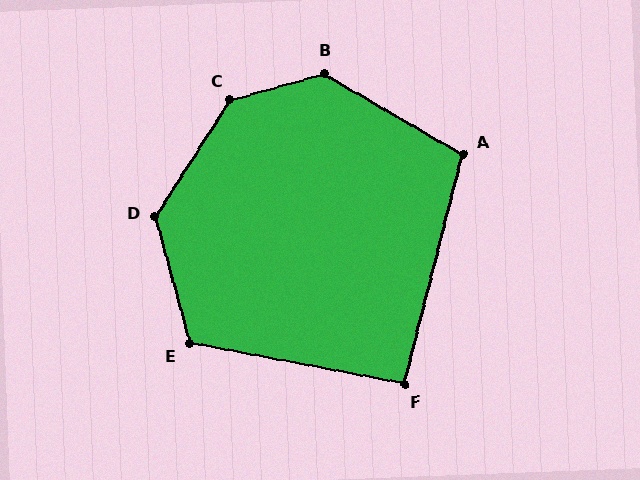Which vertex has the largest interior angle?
C, at approximately 138 degrees.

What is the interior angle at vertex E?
Approximately 116 degrees (obtuse).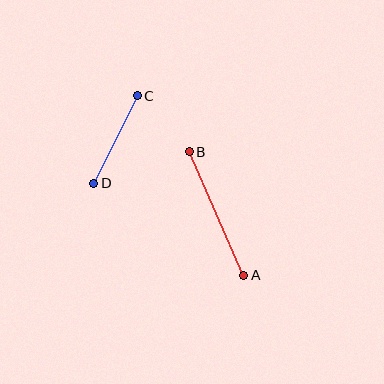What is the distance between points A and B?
The distance is approximately 135 pixels.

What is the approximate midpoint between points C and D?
The midpoint is at approximately (115, 140) pixels.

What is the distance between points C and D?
The distance is approximately 98 pixels.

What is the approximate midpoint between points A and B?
The midpoint is at approximately (217, 214) pixels.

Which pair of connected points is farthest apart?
Points A and B are farthest apart.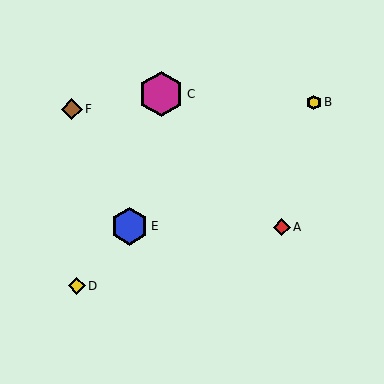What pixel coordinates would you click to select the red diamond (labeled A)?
Click at (282, 227) to select the red diamond A.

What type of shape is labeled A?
Shape A is a red diamond.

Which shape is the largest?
The magenta hexagon (labeled C) is the largest.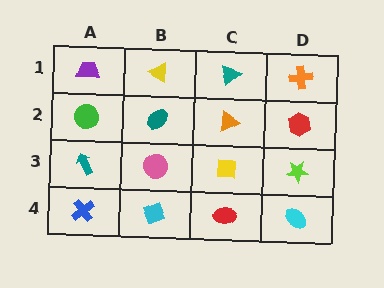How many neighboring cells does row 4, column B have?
3.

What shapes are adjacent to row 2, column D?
An orange cross (row 1, column D), a lime star (row 3, column D), an orange triangle (row 2, column C).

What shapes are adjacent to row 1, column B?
A teal ellipse (row 2, column B), a purple trapezoid (row 1, column A), a teal triangle (row 1, column C).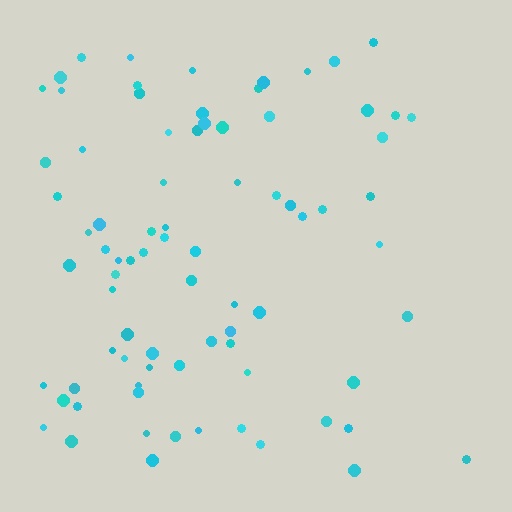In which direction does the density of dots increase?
From right to left, with the left side densest.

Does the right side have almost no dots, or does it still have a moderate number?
Still a moderate number, just noticeably fewer than the left.